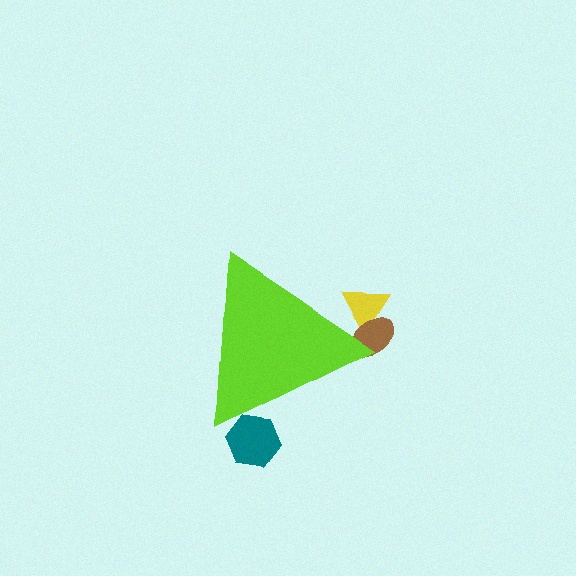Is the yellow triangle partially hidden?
Yes, the yellow triangle is partially hidden behind the lime triangle.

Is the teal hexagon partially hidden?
Yes, the teal hexagon is partially hidden behind the lime triangle.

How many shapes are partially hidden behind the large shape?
3 shapes are partially hidden.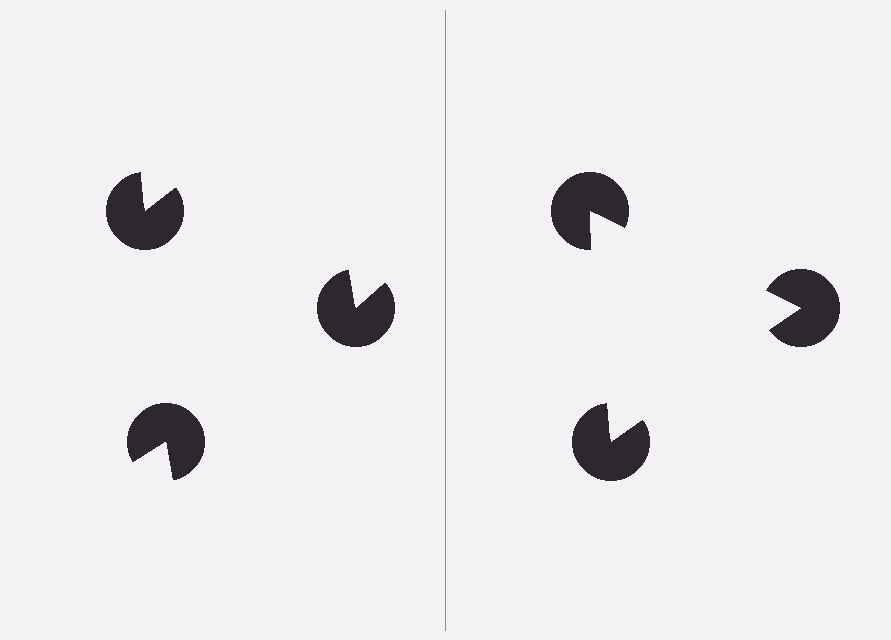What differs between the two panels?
The pac-man discs are positioned identically on both sides; only the wedge orientations differ. On the right they align to a triangle; on the left they are misaligned.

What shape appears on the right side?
An illusory triangle.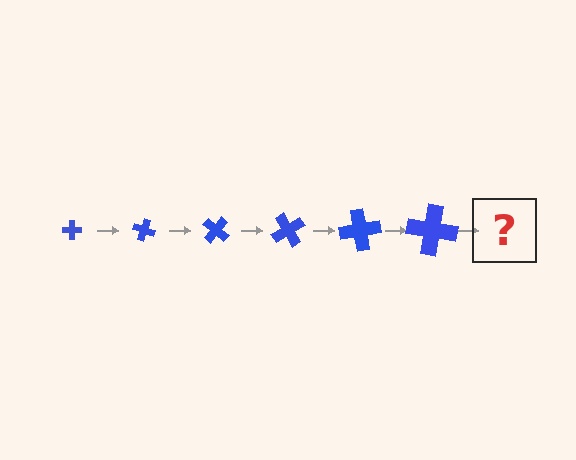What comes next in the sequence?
The next element should be a cross, larger than the previous one and rotated 120 degrees from the start.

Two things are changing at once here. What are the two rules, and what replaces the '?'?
The two rules are that the cross grows larger each step and it rotates 20 degrees each step. The '?' should be a cross, larger than the previous one and rotated 120 degrees from the start.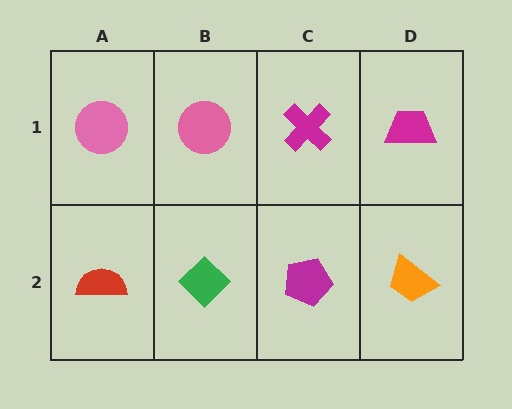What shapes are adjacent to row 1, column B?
A green diamond (row 2, column B), a pink circle (row 1, column A), a magenta cross (row 1, column C).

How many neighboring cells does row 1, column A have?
2.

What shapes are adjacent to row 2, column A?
A pink circle (row 1, column A), a green diamond (row 2, column B).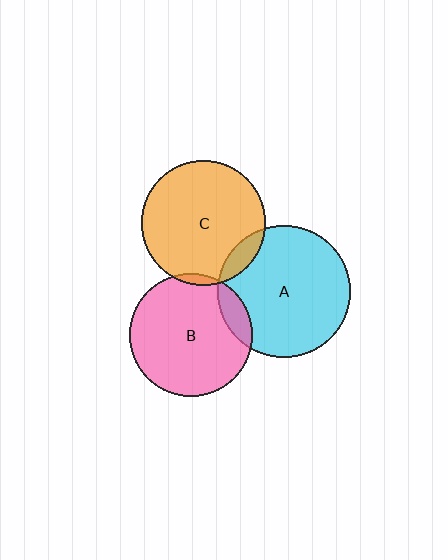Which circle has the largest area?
Circle A (cyan).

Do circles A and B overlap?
Yes.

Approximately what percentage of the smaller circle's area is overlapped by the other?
Approximately 10%.